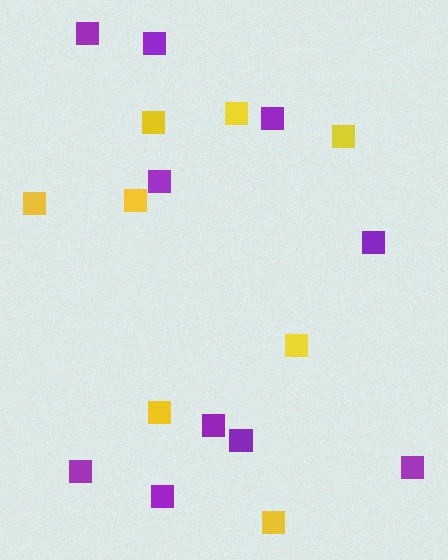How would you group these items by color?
There are 2 groups: one group of purple squares (10) and one group of yellow squares (8).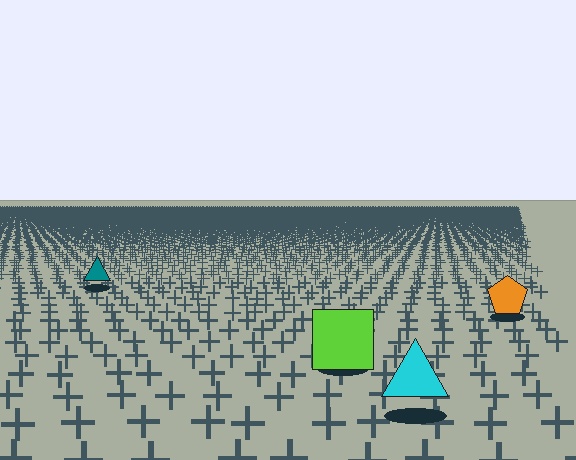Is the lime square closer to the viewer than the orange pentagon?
Yes. The lime square is closer — you can tell from the texture gradient: the ground texture is coarser near it.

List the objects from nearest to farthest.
From nearest to farthest: the cyan triangle, the lime square, the orange pentagon, the teal triangle.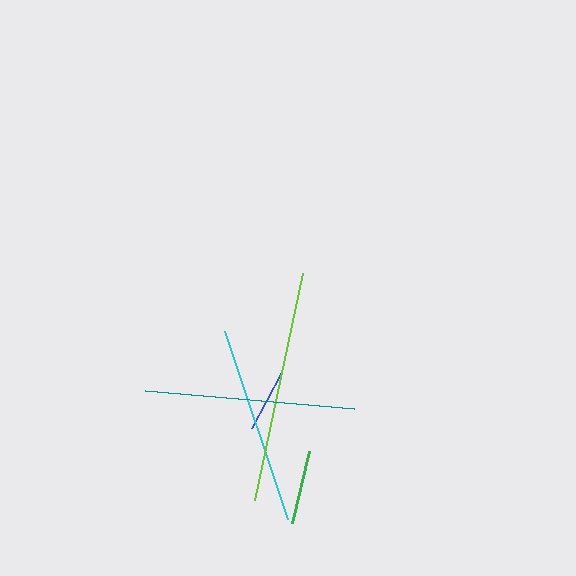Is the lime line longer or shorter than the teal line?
The lime line is longer than the teal line.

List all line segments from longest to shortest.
From longest to shortest: lime, teal, cyan, green, blue.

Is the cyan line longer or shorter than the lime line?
The lime line is longer than the cyan line.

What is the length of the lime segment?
The lime segment is approximately 232 pixels long.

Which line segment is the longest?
The lime line is the longest at approximately 232 pixels.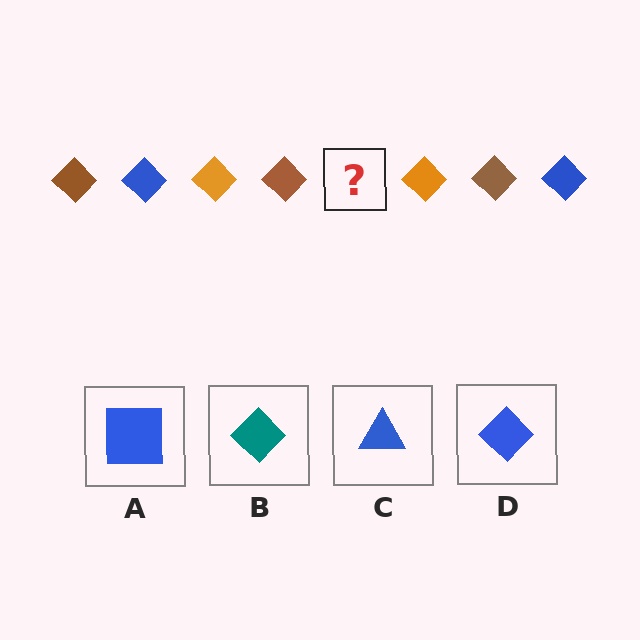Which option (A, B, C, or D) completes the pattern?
D.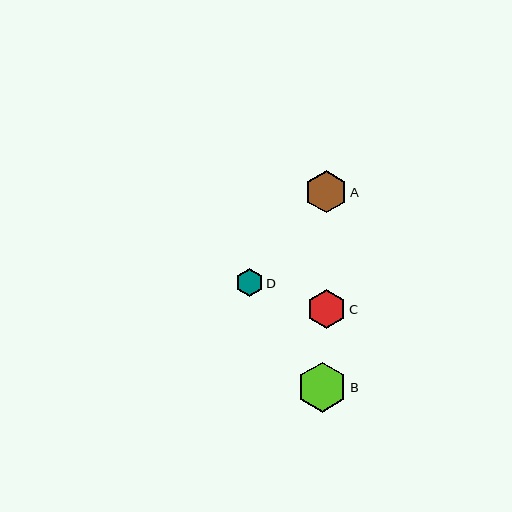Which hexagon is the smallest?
Hexagon D is the smallest with a size of approximately 28 pixels.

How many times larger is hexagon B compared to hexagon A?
Hexagon B is approximately 1.2 times the size of hexagon A.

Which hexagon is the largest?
Hexagon B is the largest with a size of approximately 50 pixels.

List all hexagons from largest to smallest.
From largest to smallest: B, A, C, D.